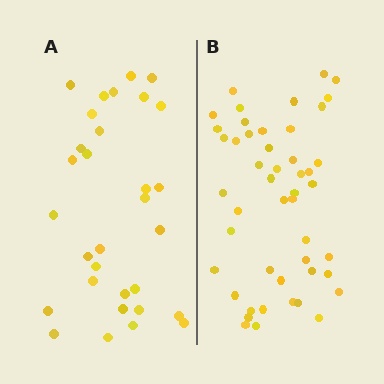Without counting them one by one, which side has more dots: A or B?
Region B (the right region) has more dots.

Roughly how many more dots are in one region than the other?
Region B has approximately 15 more dots than region A.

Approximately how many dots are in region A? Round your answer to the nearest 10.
About 30 dots. (The exact count is 31, which rounds to 30.)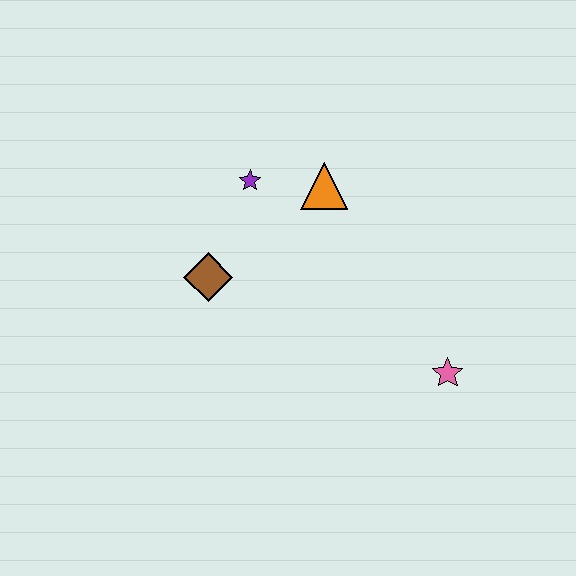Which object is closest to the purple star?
The orange triangle is closest to the purple star.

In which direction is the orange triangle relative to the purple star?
The orange triangle is to the right of the purple star.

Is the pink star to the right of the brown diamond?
Yes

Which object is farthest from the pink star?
The purple star is farthest from the pink star.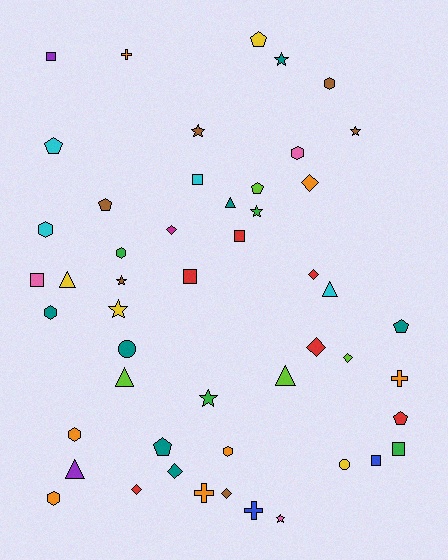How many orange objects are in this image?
There are 7 orange objects.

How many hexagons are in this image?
There are 8 hexagons.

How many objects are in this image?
There are 50 objects.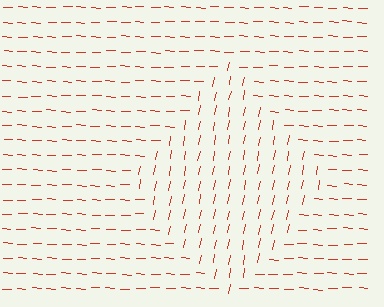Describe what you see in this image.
The image is filled with small red line segments. A diamond region in the image has lines oriented differently from the surrounding lines, creating a visible texture boundary.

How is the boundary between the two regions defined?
The boundary is defined purely by a change in line orientation (approximately 83 degrees difference). All lines are the same color and thickness.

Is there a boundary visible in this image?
Yes, there is a texture boundary formed by a change in line orientation.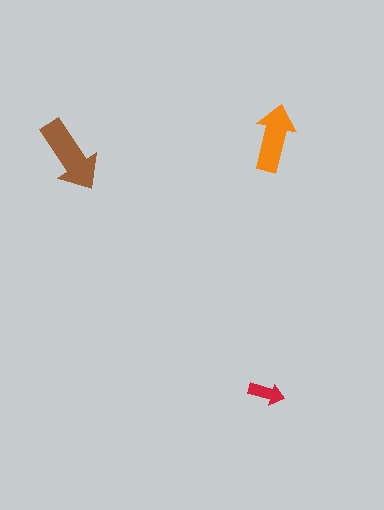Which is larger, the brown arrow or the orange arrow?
The brown one.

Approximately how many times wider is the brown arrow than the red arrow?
About 2 times wider.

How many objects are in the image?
There are 3 objects in the image.